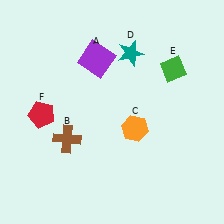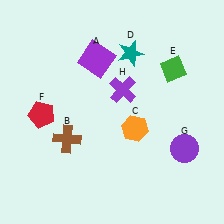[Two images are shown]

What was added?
A purple circle (G), a purple cross (H) were added in Image 2.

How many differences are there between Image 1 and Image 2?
There are 2 differences between the two images.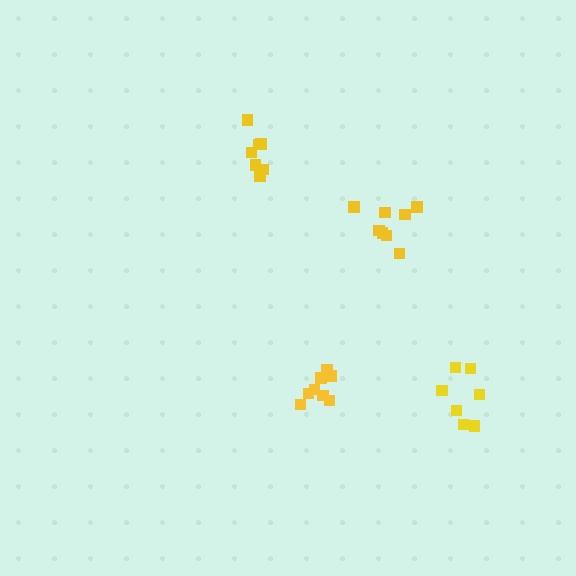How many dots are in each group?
Group 1: 8 dots, Group 2: 8 dots, Group 3: 7 dots, Group 4: 7 dots (30 total).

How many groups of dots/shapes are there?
There are 4 groups.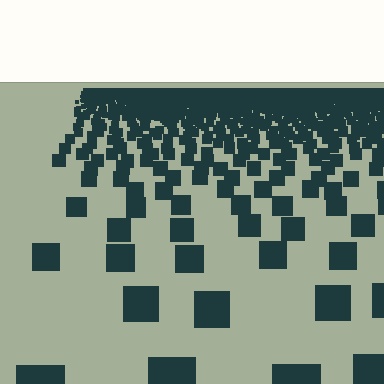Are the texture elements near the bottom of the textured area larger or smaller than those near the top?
Larger. Near the bottom, elements are closer to the viewer and appear at a bigger on-screen size.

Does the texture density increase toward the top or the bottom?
Density increases toward the top.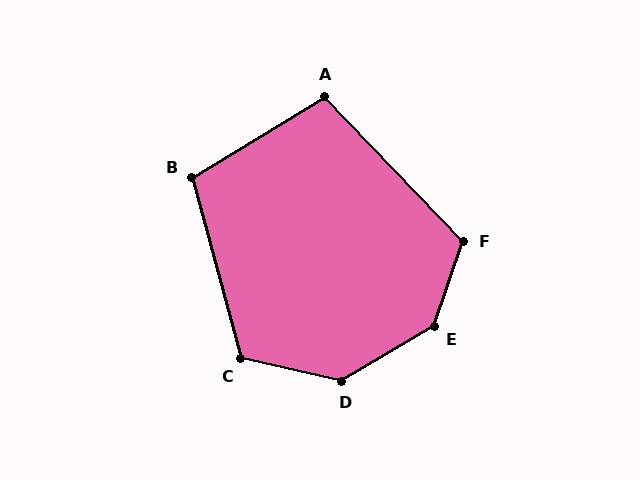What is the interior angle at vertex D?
Approximately 137 degrees (obtuse).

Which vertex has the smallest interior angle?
A, at approximately 103 degrees.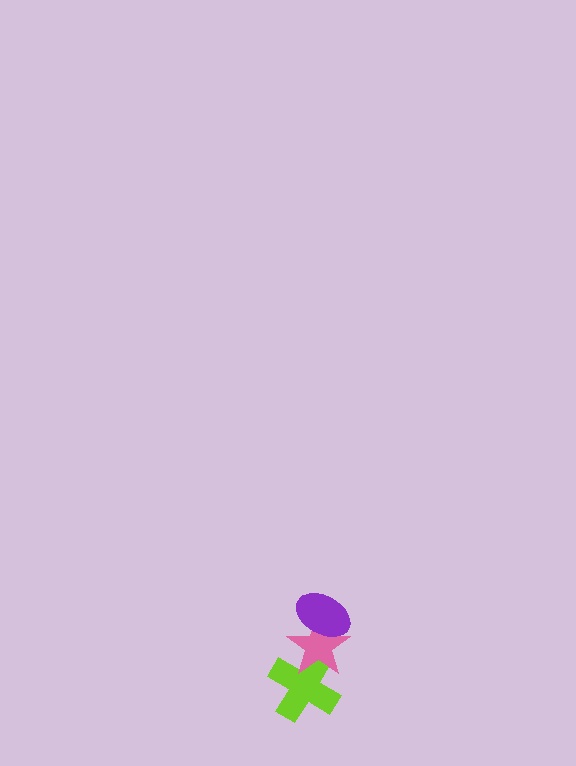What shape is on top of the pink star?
The purple ellipse is on top of the pink star.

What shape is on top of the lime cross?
The pink star is on top of the lime cross.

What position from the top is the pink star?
The pink star is 2nd from the top.